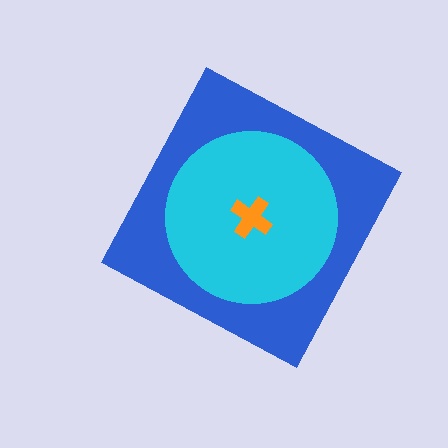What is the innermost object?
The orange cross.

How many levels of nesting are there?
3.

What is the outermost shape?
The blue diamond.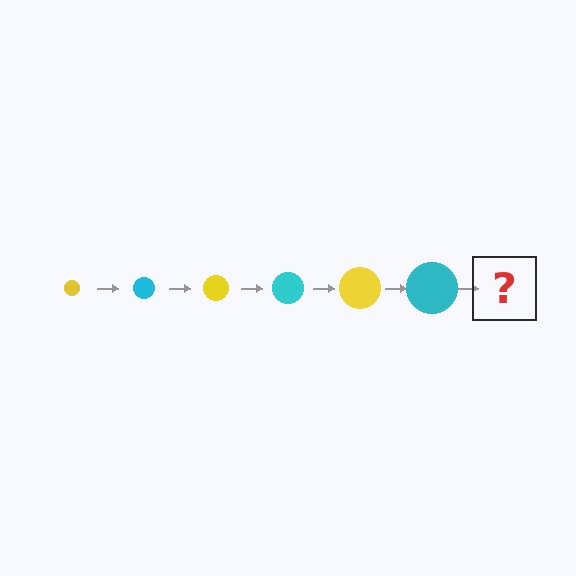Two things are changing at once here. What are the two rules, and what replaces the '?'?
The two rules are that the circle grows larger each step and the color cycles through yellow and cyan. The '?' should be a yellow circle, larger than the previous one.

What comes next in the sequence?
The next element should be a yellow circle, larger than the previous one.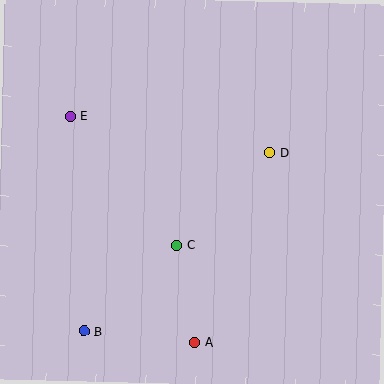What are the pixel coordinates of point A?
Point A is at (195, 342).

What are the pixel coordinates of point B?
Point B is at (84, 331).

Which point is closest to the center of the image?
Point C at (177, 245) is closest to the center.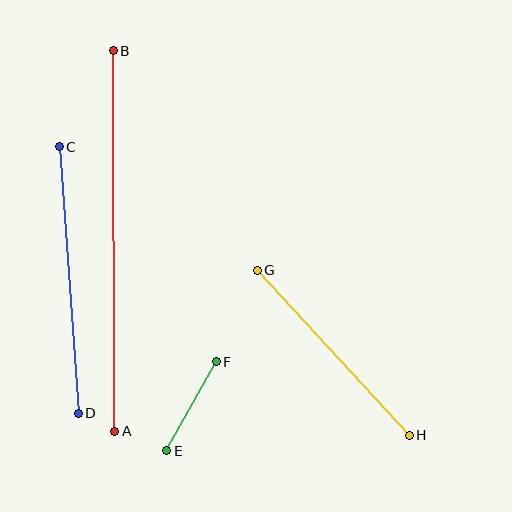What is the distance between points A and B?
The distance is approximately 380 pixels.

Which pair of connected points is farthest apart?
Points A and B are farthest apart.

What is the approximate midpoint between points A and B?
The midpoint is at approximately (114, 241) pixels.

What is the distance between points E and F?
The distance is approximately 102 pixels.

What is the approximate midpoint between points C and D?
The midpoint is at approximately (69, 280) pixels.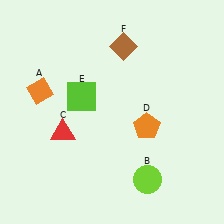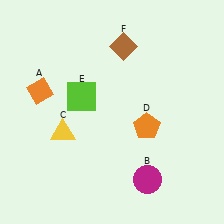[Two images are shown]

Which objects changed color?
B changed from lime to magenta. C changed from red to yellow.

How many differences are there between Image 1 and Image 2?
There are 2 differences between the two images.